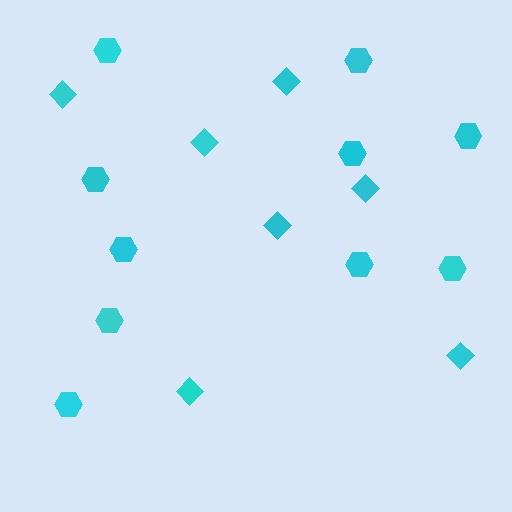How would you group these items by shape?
There are 2 groups: one group of diamonds (7) and one group of hexagons (10).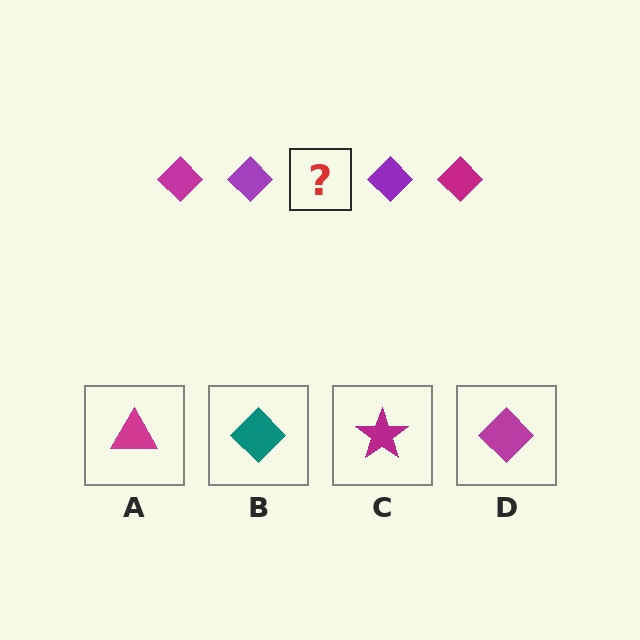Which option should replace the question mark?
Option D.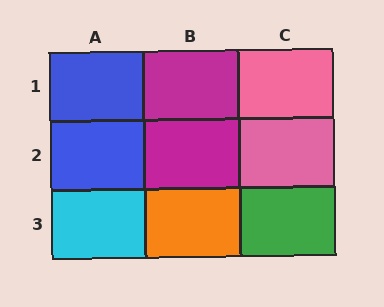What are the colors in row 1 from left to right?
Blue, magenta, pink.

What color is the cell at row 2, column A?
Blue.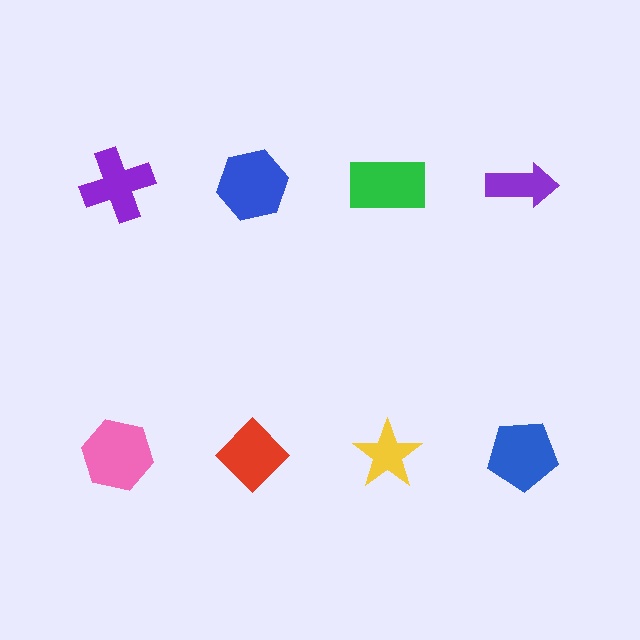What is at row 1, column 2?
A blue hexagon.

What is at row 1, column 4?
A purple arrow.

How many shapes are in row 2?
4 shapes.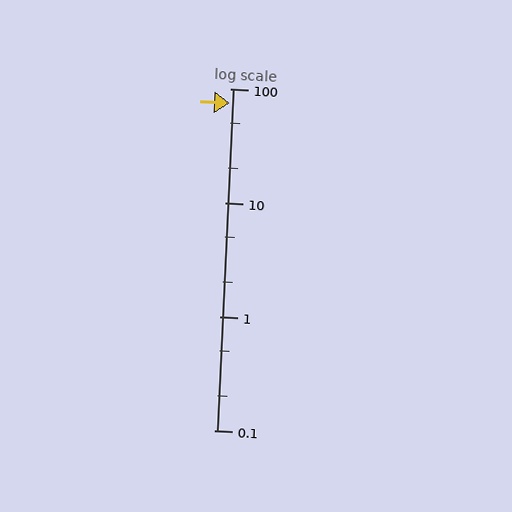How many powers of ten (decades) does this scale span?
The scale spans 3 decades, from 0.1 to 100.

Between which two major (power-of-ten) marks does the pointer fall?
The pointer is between 10 and 100.